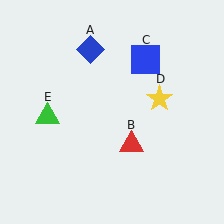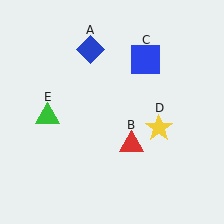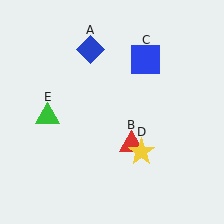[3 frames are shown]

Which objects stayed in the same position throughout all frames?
Blue diamond (object A) and red triangle (object B) and blue square (object C) and green triangle (object E) remained stationary.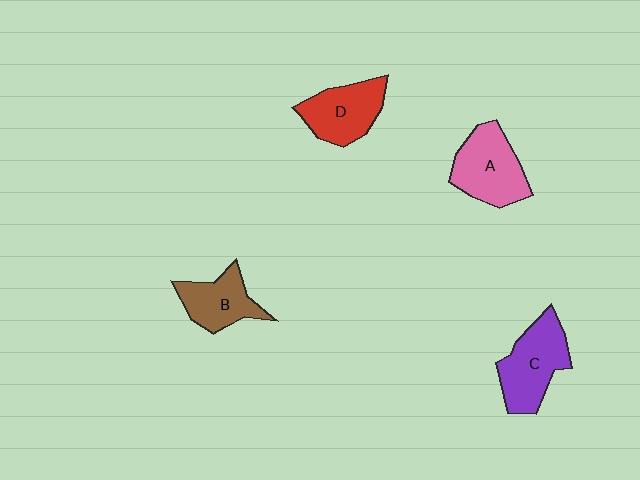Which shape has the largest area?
Shape C (purple).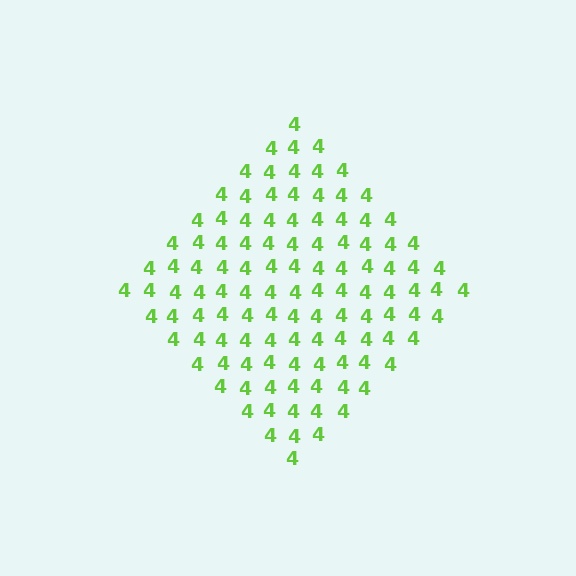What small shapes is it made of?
It is made of small digit 4's.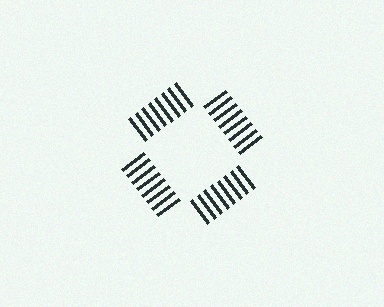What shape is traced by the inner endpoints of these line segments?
An illusory square — the line segments terminate on its edges but no continuous stroke is drawn.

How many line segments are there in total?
32 — 8 along each of the 4 edges.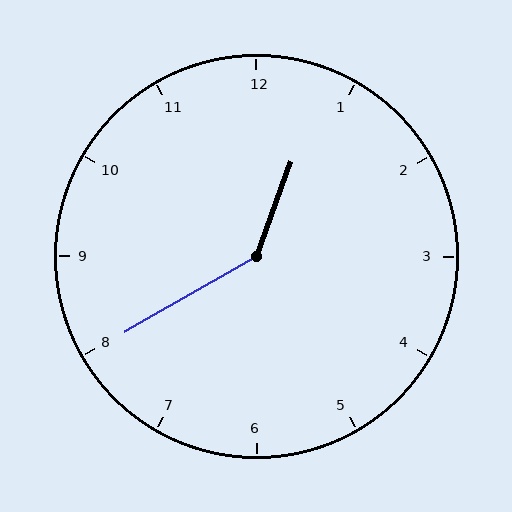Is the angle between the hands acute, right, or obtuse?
It is obtuse.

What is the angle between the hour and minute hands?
Approximately 140 degrees.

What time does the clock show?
12:40.